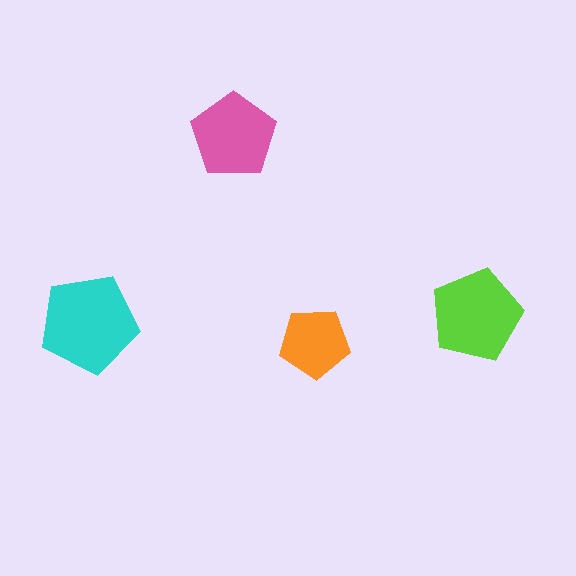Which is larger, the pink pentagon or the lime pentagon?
The lime one.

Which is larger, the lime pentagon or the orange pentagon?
The lime one.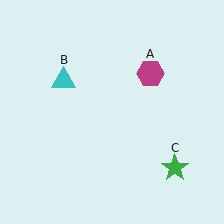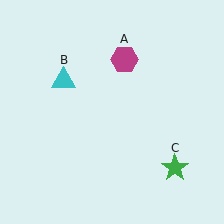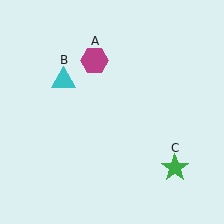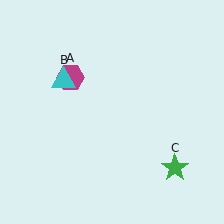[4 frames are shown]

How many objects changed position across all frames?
1 object changed position: magenta hexagon (object A).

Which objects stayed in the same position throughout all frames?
Cyan triangle (object B) and green star (object C) remained stationary.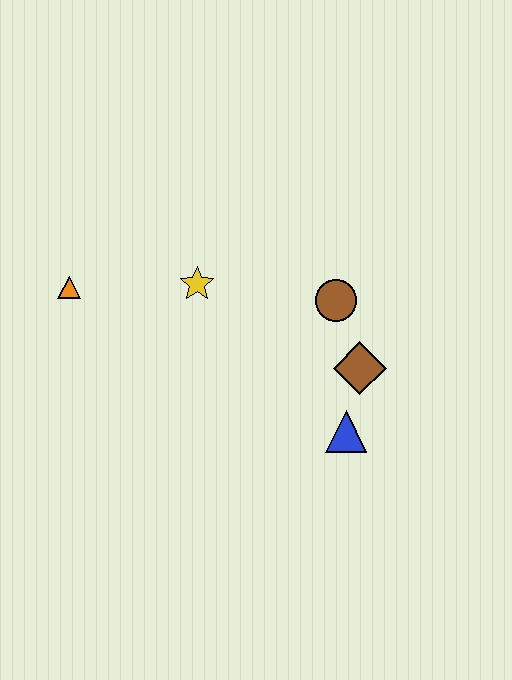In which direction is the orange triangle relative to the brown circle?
The orange triangle is to the left of the brown circle.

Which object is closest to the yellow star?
The orange triangle is closest to the yellow star.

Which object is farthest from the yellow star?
The blue triangle is farthest from the yellow star.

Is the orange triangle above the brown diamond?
Yes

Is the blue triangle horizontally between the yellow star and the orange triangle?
No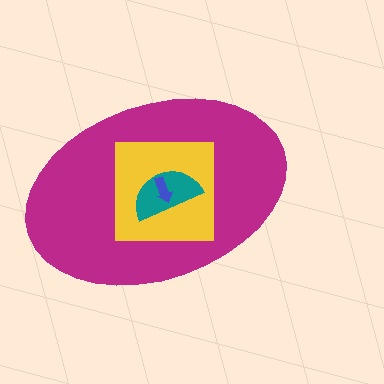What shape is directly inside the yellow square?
The teal semicircle.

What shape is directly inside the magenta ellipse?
The yellow square.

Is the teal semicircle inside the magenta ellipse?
Yes.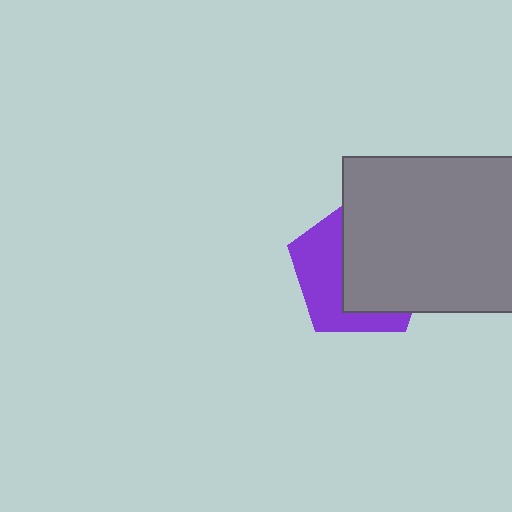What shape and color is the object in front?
The object in front is a gray rectangle.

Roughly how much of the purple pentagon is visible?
A small part of it is visible (roughly 41%).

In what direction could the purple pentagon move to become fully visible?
The purple pentagon could move left. That would shift it out from behind the gray rectangle entirely.